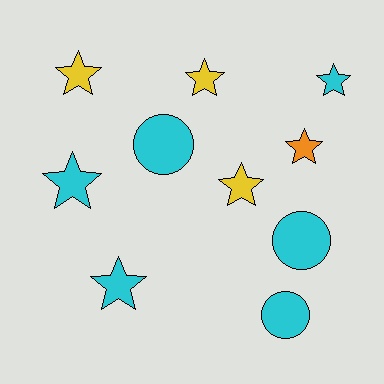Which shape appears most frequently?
Star, with 7 objects.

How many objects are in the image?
There are 10 objects.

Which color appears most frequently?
Cyan, with 6 objects.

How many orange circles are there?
There are no orange circles.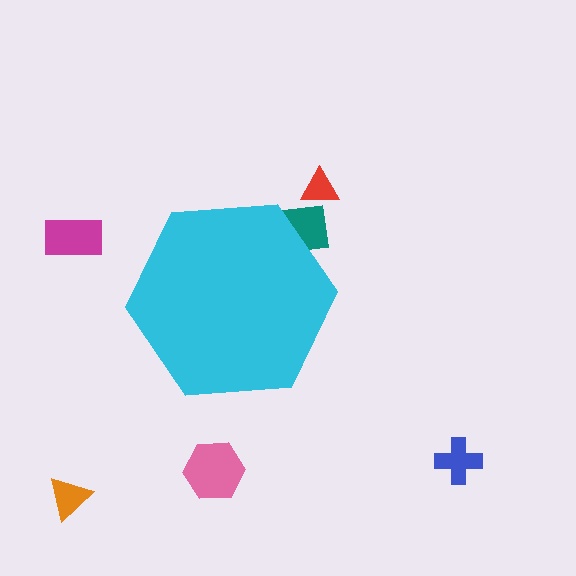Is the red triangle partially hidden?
No, the red triangle is fully visible.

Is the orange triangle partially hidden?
No, the orange triangle is fully visible.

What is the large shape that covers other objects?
A cyan hexagon.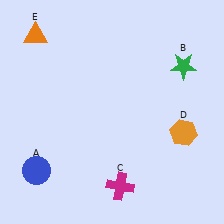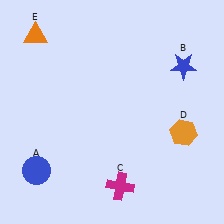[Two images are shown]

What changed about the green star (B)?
In Image 1, B is green. In Image 2, it changed to blue.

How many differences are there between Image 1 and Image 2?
There is 1 difference between the two images.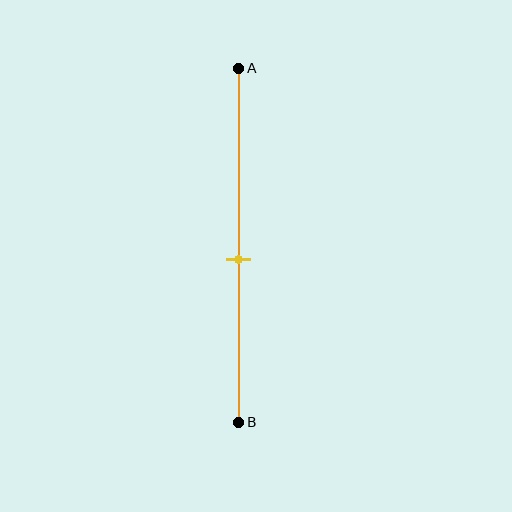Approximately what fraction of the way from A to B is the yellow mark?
The yellow mark is approximately 55% of the way from A to B.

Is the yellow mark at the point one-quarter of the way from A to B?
No, the mark is at about 55% from A, not at the 25% one-quarter point.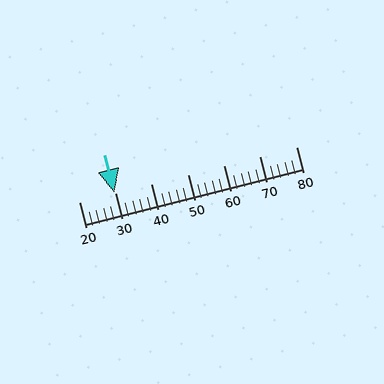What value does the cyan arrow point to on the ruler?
The cyan arrow points to approximately 30.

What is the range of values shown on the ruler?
The ruler shows values from 20 to 80.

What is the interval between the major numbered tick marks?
The major tick marks are spaced 10 units apart.